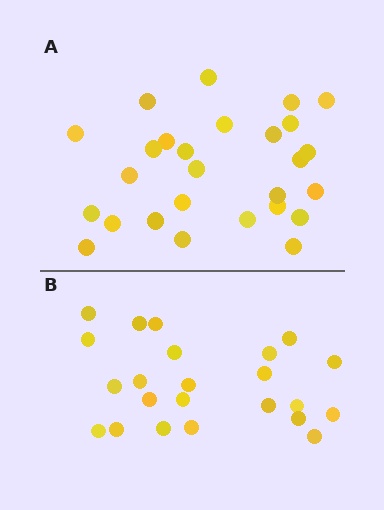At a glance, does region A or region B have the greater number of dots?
Region A (the top region) has more dots.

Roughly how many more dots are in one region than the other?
Region A has about 4 more dots than region B.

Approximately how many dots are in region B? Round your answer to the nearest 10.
About 20 dots. (The exact count is 23, which rounds to 20.)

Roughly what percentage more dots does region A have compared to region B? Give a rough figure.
About 15% more.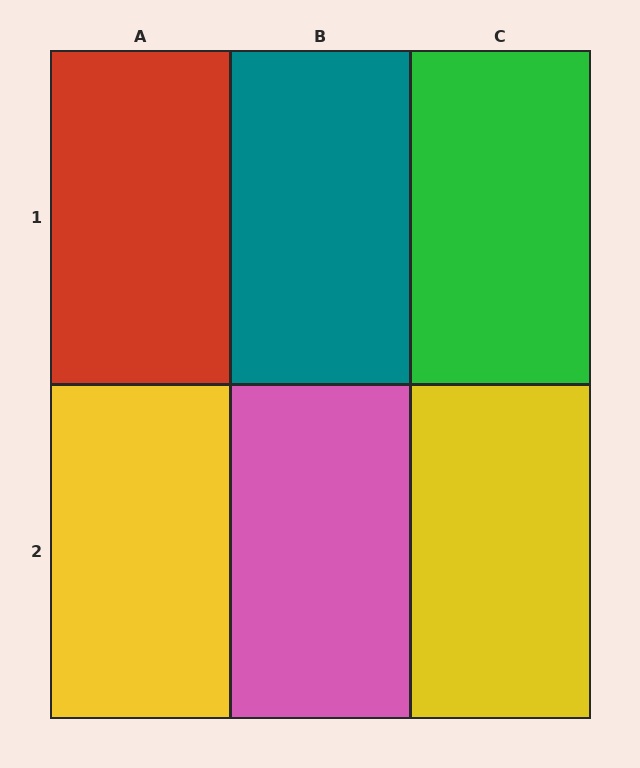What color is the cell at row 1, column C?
Green.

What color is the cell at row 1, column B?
Teal.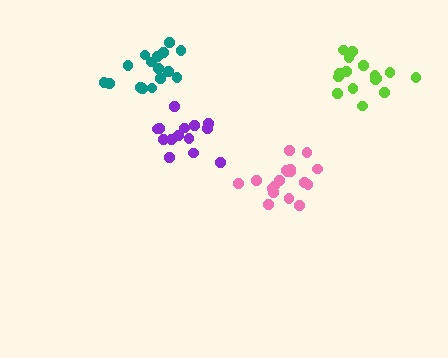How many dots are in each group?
Group 1: 16 dots, Group 2: 18 dots, Group 3: 16 dots, Group 4: 14 dots (64 total).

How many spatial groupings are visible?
There are 4 spatial groupings.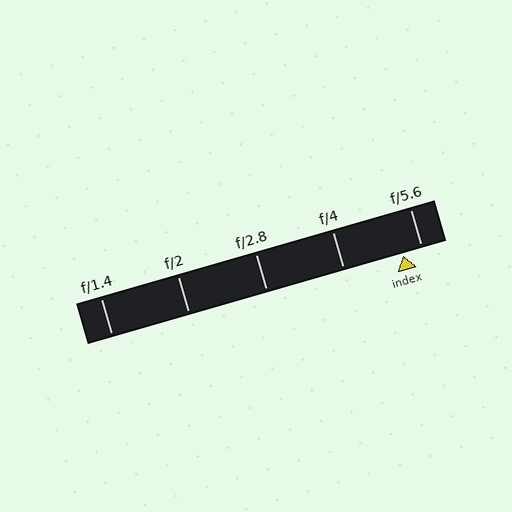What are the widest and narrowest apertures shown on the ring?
The widest aperture shown is f/1.4 and the narrowest is f/5.6.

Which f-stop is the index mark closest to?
The index mark is closest to f/5.6.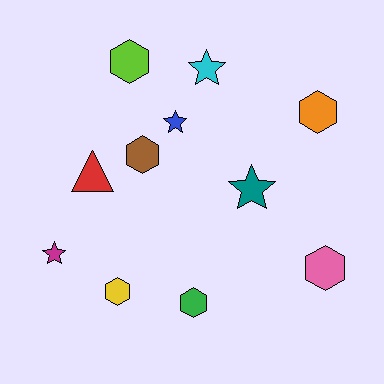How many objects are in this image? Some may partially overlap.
There are 11 objects.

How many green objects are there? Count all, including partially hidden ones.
There is 1 green object.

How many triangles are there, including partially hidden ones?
There is 1 triangle.